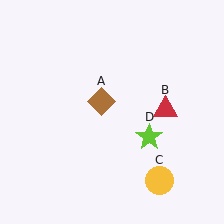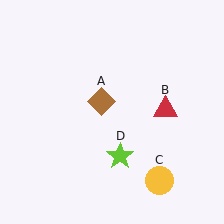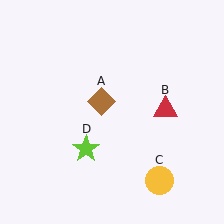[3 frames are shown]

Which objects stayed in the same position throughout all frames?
Brown diamond (object A) and red triangle (object B) and yellow circle (object C) remained stationary.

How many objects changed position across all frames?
1 object changed position: lime star (object D).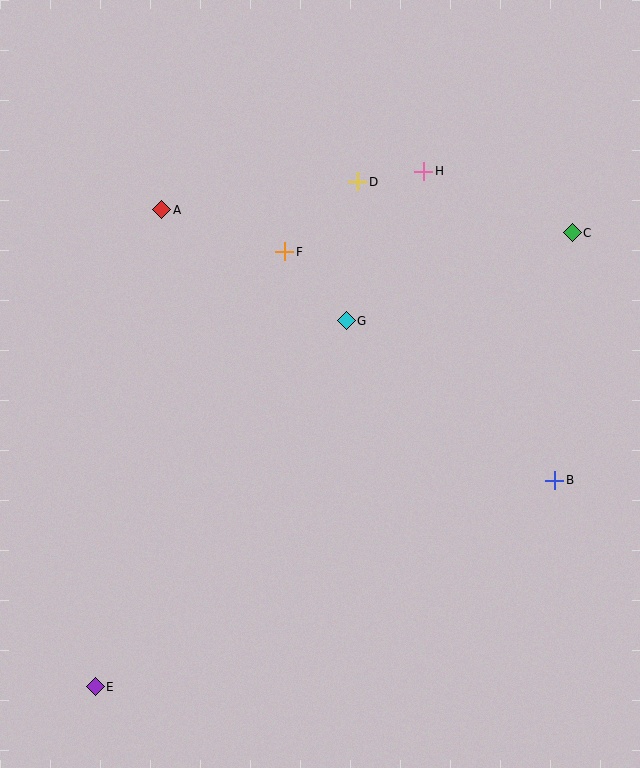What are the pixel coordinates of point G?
Point G is at (346, 321).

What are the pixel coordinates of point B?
Point B is at (555, 480).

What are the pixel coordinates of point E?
Point E is at (95, 687).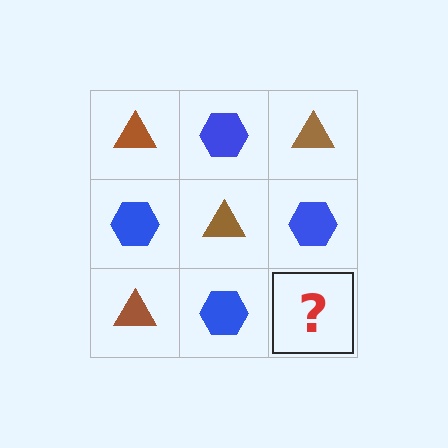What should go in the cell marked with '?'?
The missing cell should contain a brown triangle.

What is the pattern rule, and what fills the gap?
The rule is that it alternates brown triangle and blue hexagon in a checkerboard pattern. The gap should be filled with a brown triangle.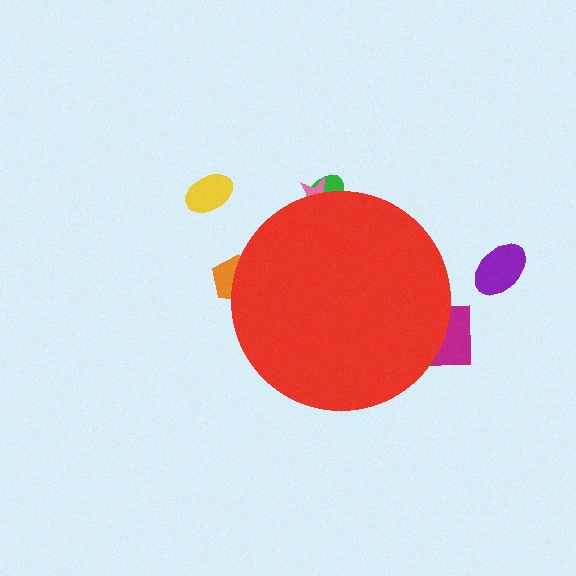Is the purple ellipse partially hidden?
No, the purple ellipse is fully visible.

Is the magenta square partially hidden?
Yes, the magenta square is partially hidden behind the red circle.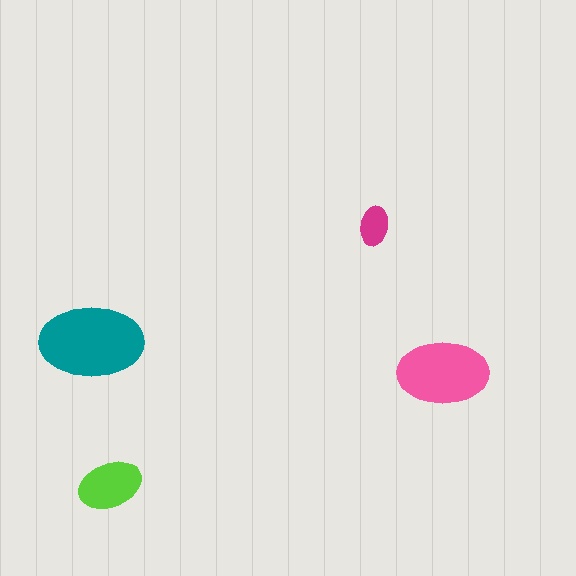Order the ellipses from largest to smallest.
the teal one, the pink one, the lime one, the magenta one.